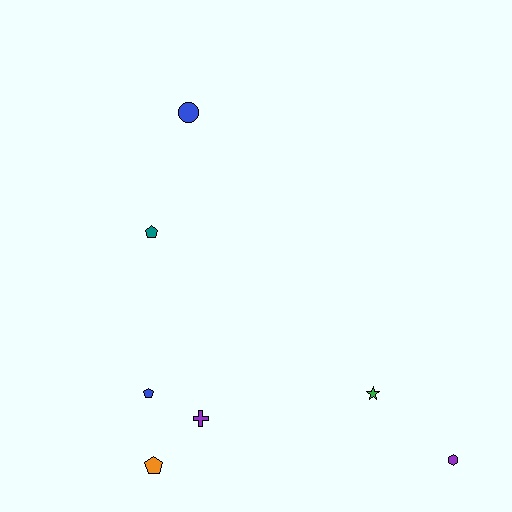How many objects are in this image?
There are 7 objects.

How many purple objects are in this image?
There are 2 purple objects.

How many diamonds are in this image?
There are no diamonds.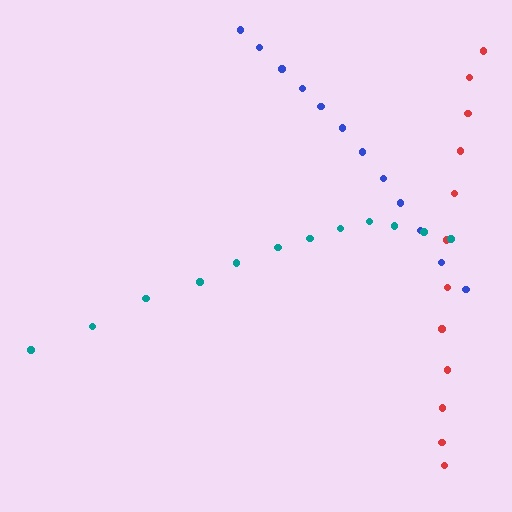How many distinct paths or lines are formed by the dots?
There are 3 distinct paths.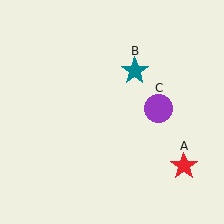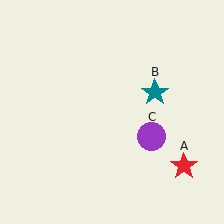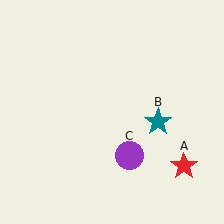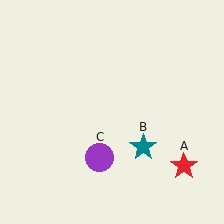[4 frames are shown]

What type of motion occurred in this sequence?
The teal star (object B), purple circle (object C) rotated clockwise around the center of the scene.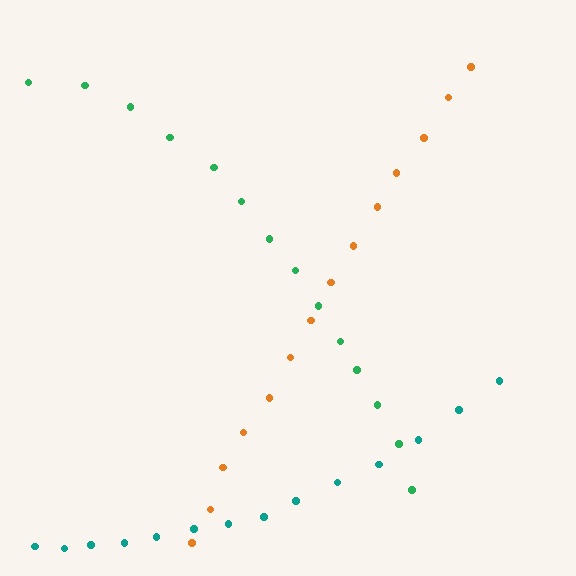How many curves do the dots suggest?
There are 3 distinct paths.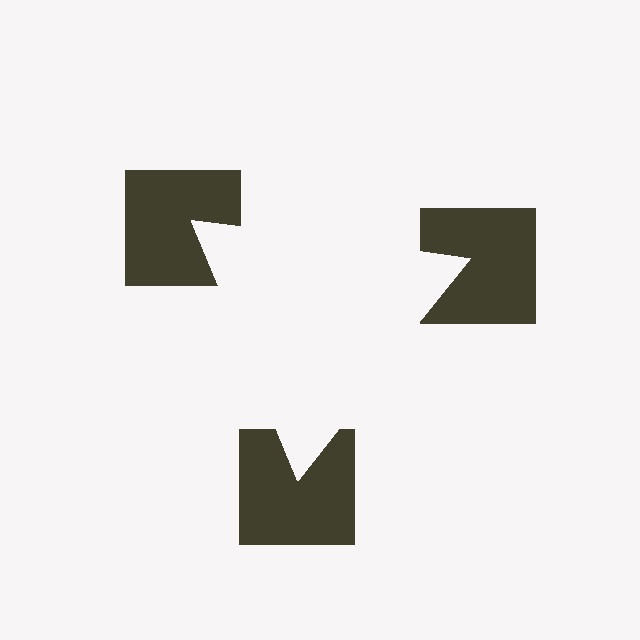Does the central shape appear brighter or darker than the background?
It typically appears slightly brighter than the background, even though no actual brightness change is drawn.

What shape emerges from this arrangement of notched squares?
An illusory triangle — its edges are inferred from the aligned wedge cuts in the notched squares, not physically drawn.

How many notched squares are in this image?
There are 3 — one at each vertex of the illusory triangle.